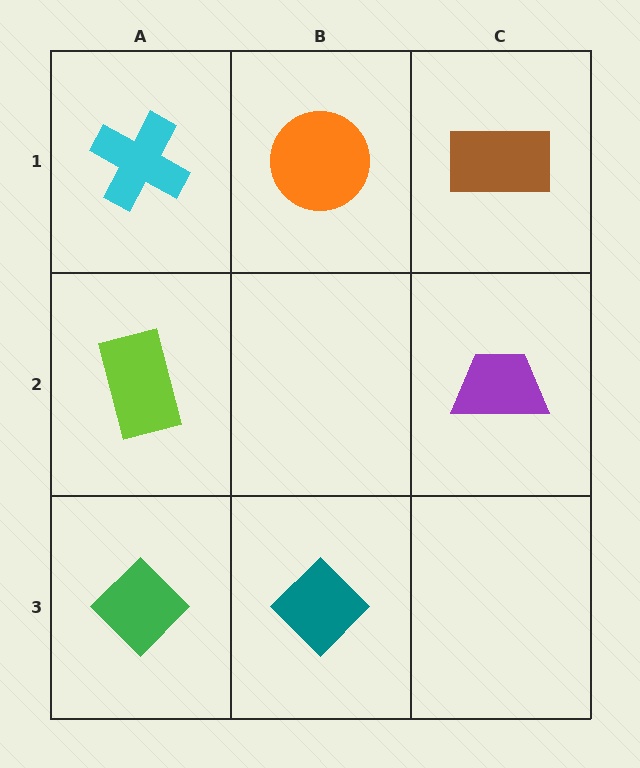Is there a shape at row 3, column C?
No, that cell is empty.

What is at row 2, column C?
A purple trapezoid.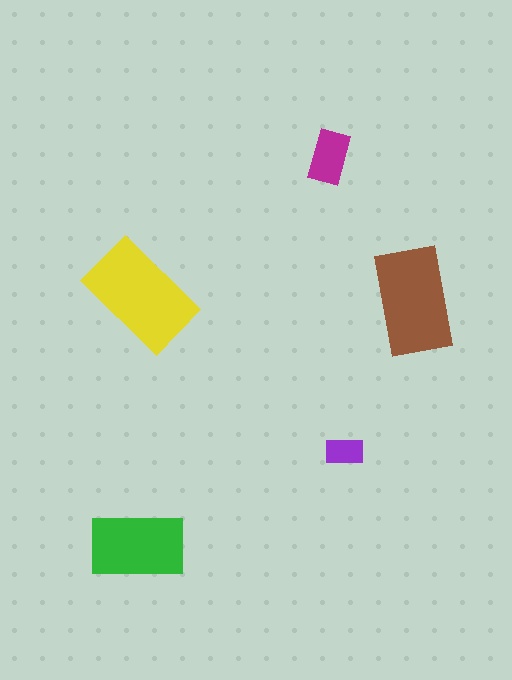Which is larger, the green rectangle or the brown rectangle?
The brown one.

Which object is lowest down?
The green rectangle is bottommost.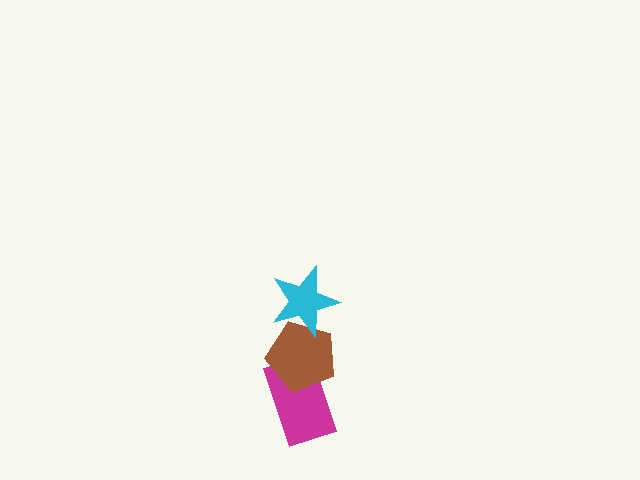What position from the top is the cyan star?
The cyan star is 1st from the top.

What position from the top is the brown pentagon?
The brown pentagon is 2nd from the top.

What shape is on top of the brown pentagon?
The cyan star is on top of the brown pentagon.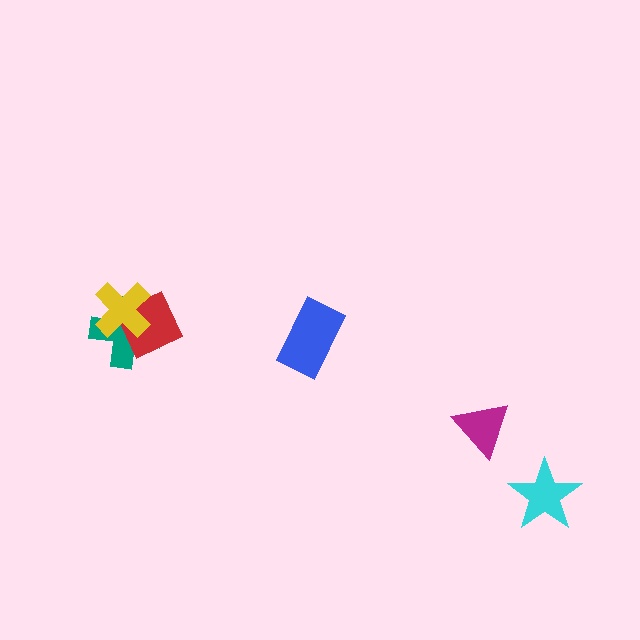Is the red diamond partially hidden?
Yes, it is partially covered by another shape.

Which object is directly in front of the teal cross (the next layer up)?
The red diamond is directly in front of the teal cross.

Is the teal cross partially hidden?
Yes, it is partially covered by another shape.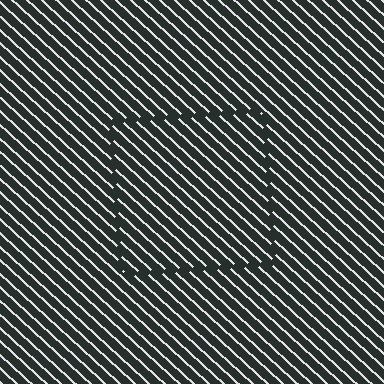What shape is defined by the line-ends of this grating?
An illusory square. The interior of the shape contains the same grating, shifted by half a period — the contour is defined by the phase discontinuity where line-ends from the inner and outer gratings abut.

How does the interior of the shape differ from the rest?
The interior of the shape contains the same grating, shifted by half a period — the contour is defined by the phase discontinuity where line-ends from the inner and outer gratings abut.